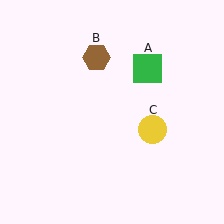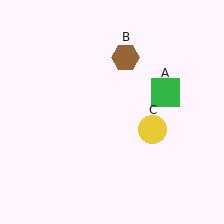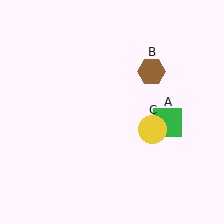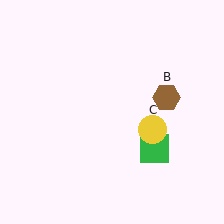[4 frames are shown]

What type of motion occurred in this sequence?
The green square (object A), brown hexagon (object B) rotated clockwise around the center of the scene.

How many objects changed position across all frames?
2 objects changed position: green square (object A), brown hexagon (object B).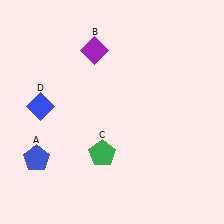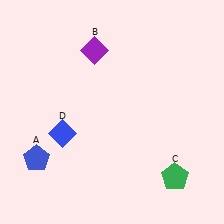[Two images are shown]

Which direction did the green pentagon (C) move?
The green pentagon (C) moved right.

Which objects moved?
The objects that moved are: the green pentagon (C), the blue diamond (D).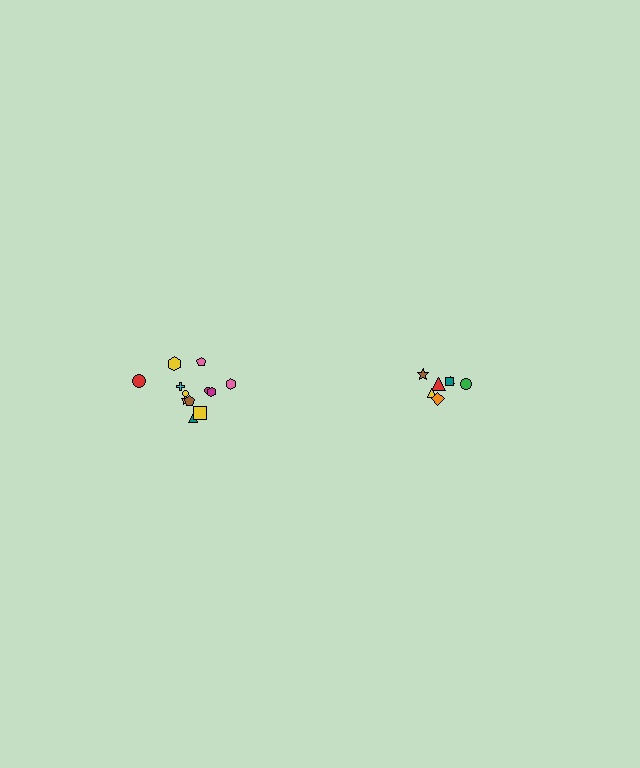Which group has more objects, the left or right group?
The left group.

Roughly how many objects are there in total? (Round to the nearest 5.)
Roughly 20 objects in total.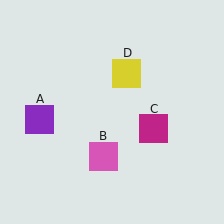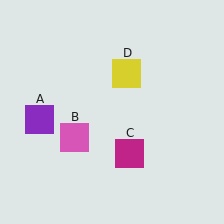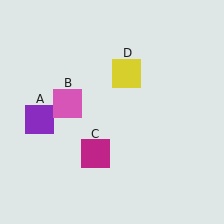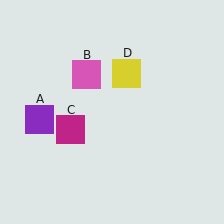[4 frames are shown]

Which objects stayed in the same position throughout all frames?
Purple square (object A) and yellow square (object D) remained stationary.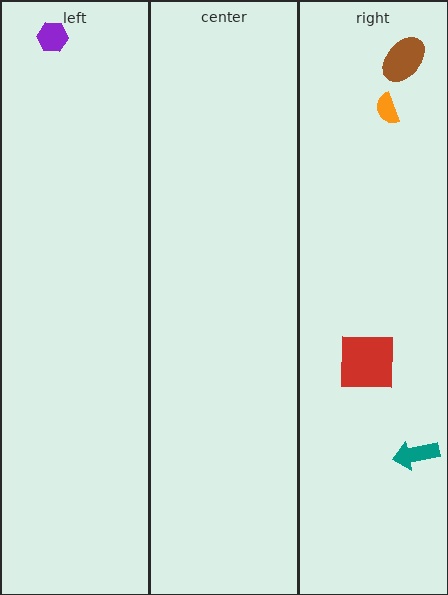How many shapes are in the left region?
1.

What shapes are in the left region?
The purple hexagon.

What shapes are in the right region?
The teal arrow, the brown ellipse, the orange semicircle, the red square.